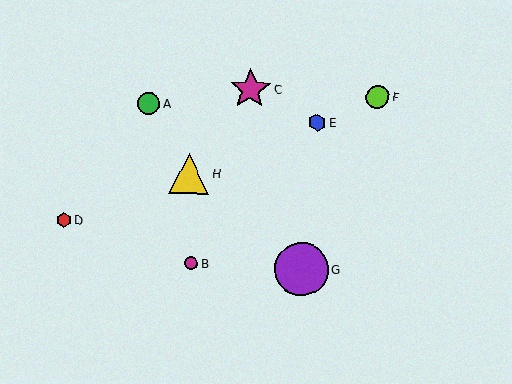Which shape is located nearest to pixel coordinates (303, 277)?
The purple circle (labeled G) at (302, 269) is nearest to that location.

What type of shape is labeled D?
Shape D is a red hexagon.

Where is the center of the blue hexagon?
The center of the blue hexagon is at (317, 122).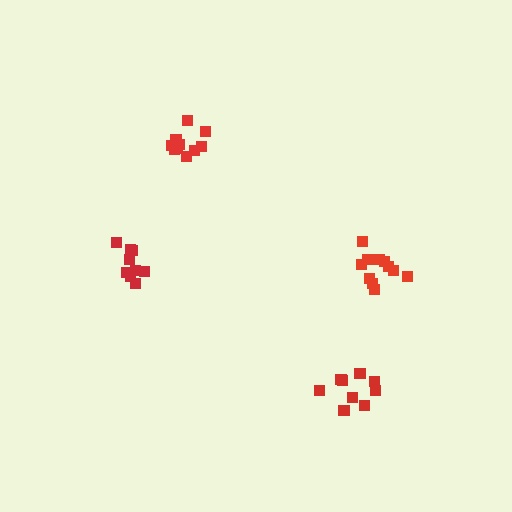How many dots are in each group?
Group 1: 10 dots, Group 2: 9 dots, Group 3: 9 dots, Group 4: 13 dots (41 total).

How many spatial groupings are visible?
There are 4 spatial groupings.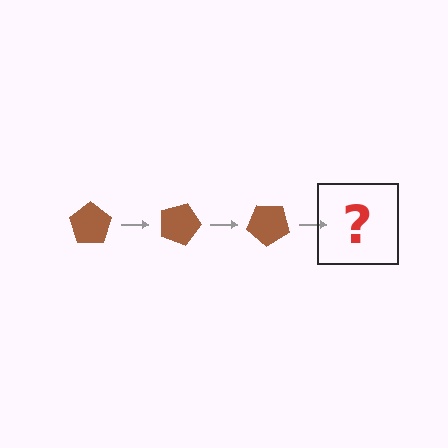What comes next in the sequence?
The next element should be a brown pentagon rotated 60 degrees.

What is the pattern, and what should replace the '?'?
The pattern is that the pentagon rotates 20 degrees each step. The '?' should be a brown pentagon rotated 60 degrees.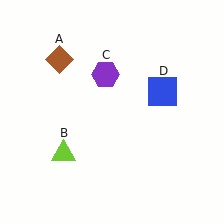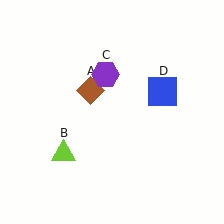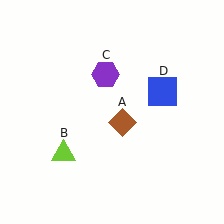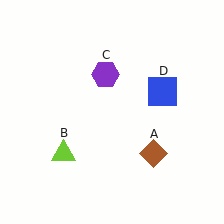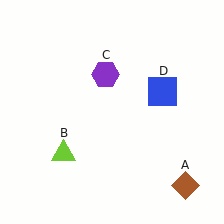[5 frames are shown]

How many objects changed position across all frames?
1 object changed position: brown diamond (object A).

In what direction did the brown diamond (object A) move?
The brown diamond (object A) moved down and to the right.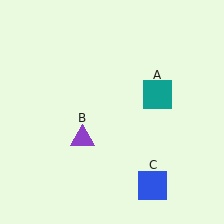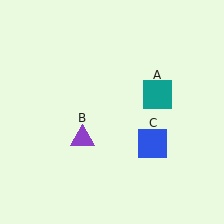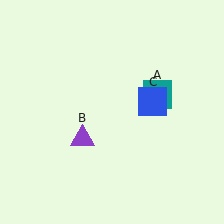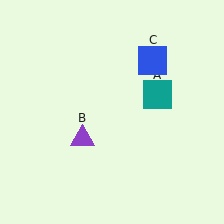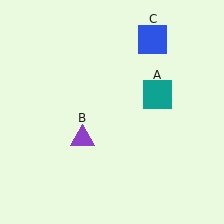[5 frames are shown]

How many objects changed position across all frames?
1 object changed position: blue square (object C).